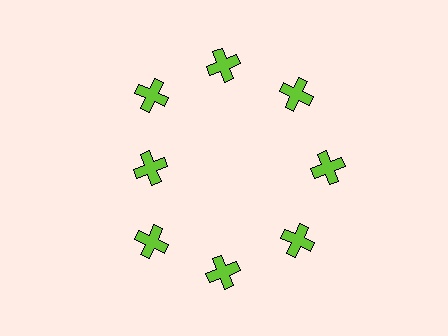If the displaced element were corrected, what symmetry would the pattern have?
It would have 8-fold rotational symmetry — the pattern would map onto itself every 45 degrees.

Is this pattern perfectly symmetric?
No. The 8 lime crosses are arranged in a ring, but one element near the 9 o'clock position is pulled inward toward the center, breaking the 8-fold rotational symmetry.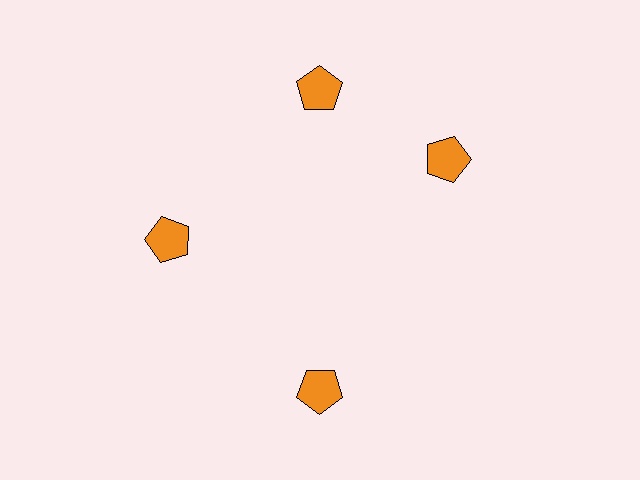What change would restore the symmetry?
The symmetry would be restored by rotating it back into even spacing with its neighbors so that all 4 pentagons sit at equal angles and equal distance from the center.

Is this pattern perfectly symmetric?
No. The 4 orange pentagons are arranged in a ring, but one element near the 3 o'clock position is rotated out of alignment along the ring, breaking the 4-fold rotational symmetry.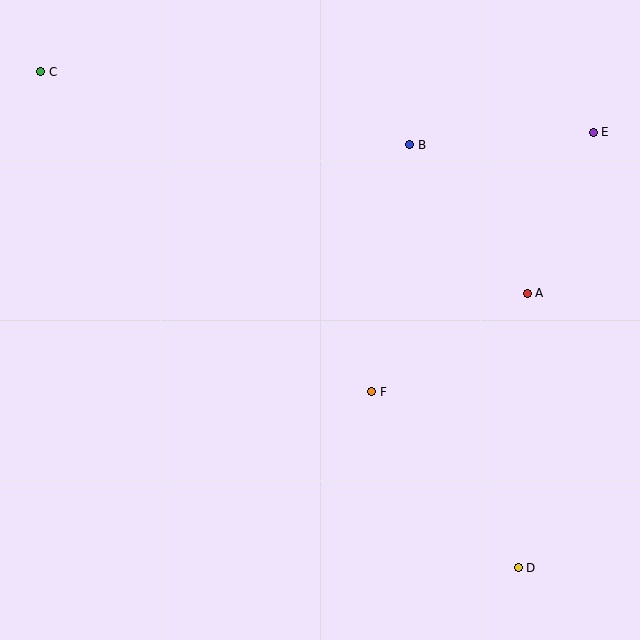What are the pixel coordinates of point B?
Point B is at (410, 145).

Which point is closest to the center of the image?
Point F at (372, 392) is closest to the center.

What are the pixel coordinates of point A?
Point A is at (527, 293).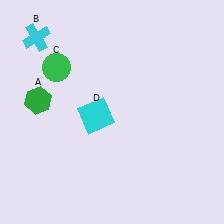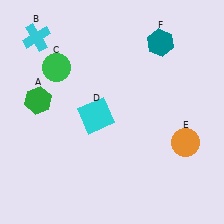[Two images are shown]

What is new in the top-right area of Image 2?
A teal hexagon (F) was added in the top-right area of Image 2.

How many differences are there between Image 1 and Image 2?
There are 2 differences between the two images.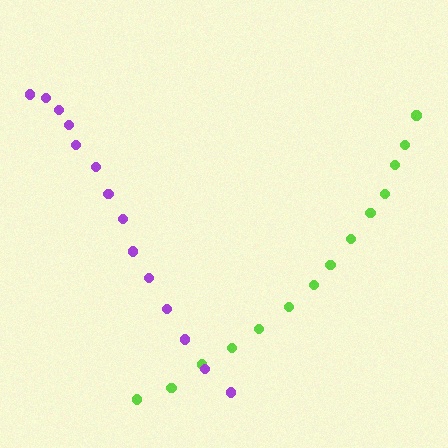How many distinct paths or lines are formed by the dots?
There are 2 distinct paths.